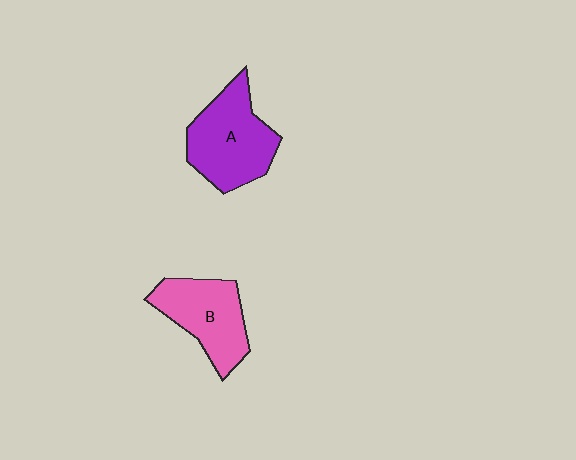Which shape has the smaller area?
Shape B (pink).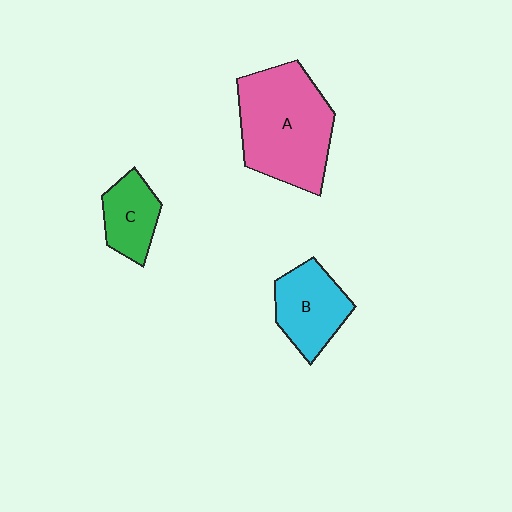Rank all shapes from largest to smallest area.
From largest to smallest: A (pink), B (cyan), C (green).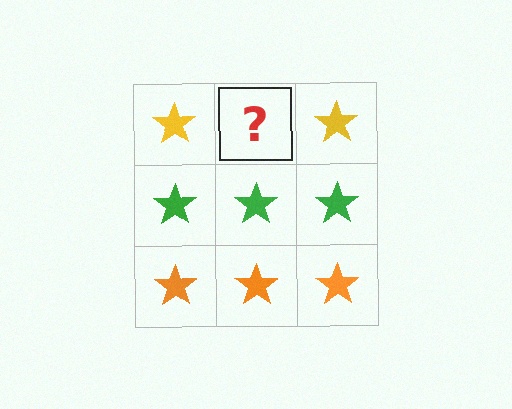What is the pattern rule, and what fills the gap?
The rule is that each row has a consistent color. The gap should be filled with a yellow star.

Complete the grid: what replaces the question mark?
The question mark should be replaced with a yellow star.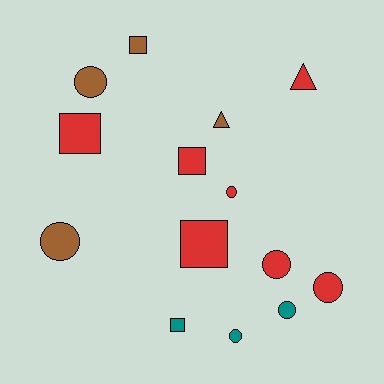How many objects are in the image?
There are 14 objects.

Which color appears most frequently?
Red, with 7 objects.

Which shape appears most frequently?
Circle, with 7 objects.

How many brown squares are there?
There is 1 brown square.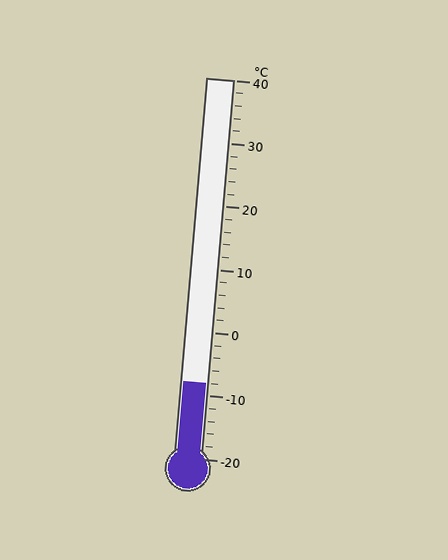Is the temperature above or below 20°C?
The temperature is below 20°C.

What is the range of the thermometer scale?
The thermometer scale ranges from -20°C to 40°C.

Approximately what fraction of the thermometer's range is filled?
The thermometer is filled to approximately 20% of its range.